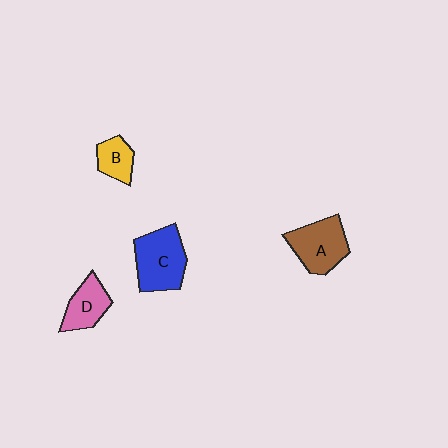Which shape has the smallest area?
Shape B (yellow).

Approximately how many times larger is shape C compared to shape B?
Approximately 2.1 times.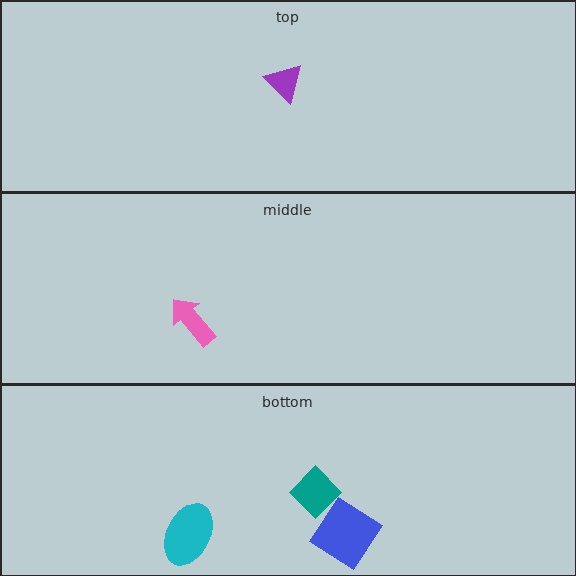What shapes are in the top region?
The purple triangle.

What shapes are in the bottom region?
The teal diamond, the cyan ellipse, the blue diamond.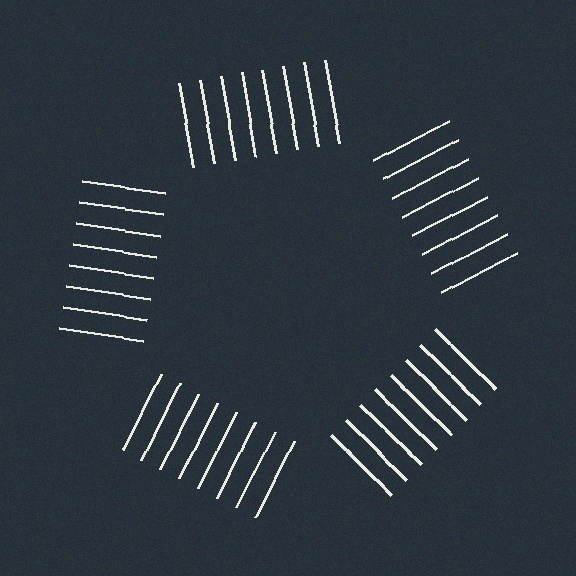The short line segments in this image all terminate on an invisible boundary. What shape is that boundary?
An illusory pentagon — the line segments terminate on its edges but no continuous stroke is drawn.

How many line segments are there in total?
40 — 8 along each of the 5 edges.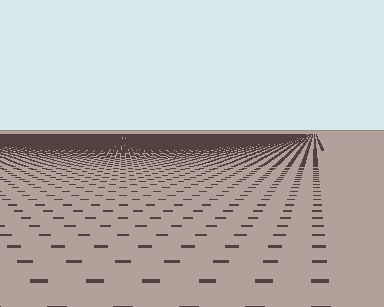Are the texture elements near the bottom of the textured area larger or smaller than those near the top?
Larger. Near the bottom, elements are closer to the viewer and appear at a bigger on-screen size.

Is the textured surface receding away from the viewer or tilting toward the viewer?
The surface is receding away from the viewer. Texture elements get smaller and denser toward the top.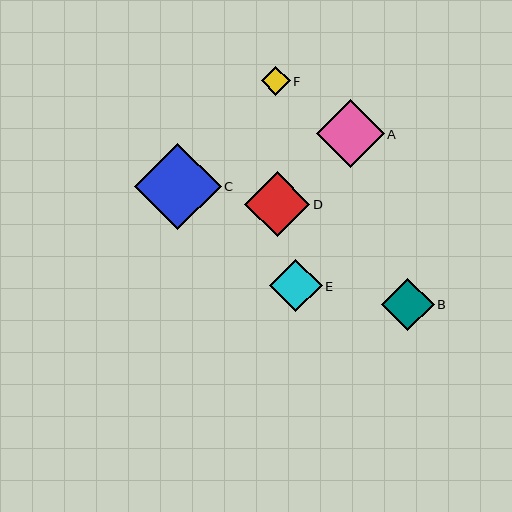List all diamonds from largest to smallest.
From largest to smallest: C, A, D, E, B, F.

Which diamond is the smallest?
Diamond F is the smallest with a size of approximately 28 pixels.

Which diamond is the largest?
Diamond C is the largest with a size of approximately 87 pixels.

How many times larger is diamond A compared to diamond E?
Diamond A is approximately 1.3 times the size of diamond E.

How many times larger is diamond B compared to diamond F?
Diamond B is approximately 1.8 times the size of diamond F.